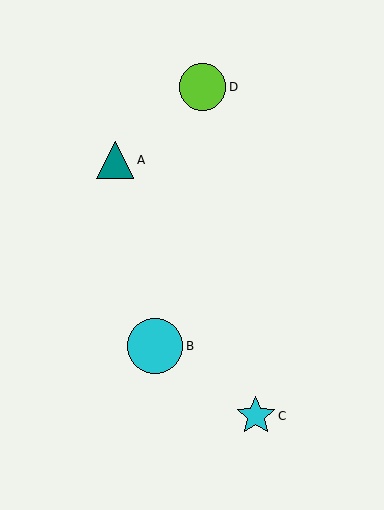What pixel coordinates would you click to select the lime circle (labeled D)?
Click at (203, 87) to select the lime circle D.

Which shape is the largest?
The cyan circle (labeled B) is the largest.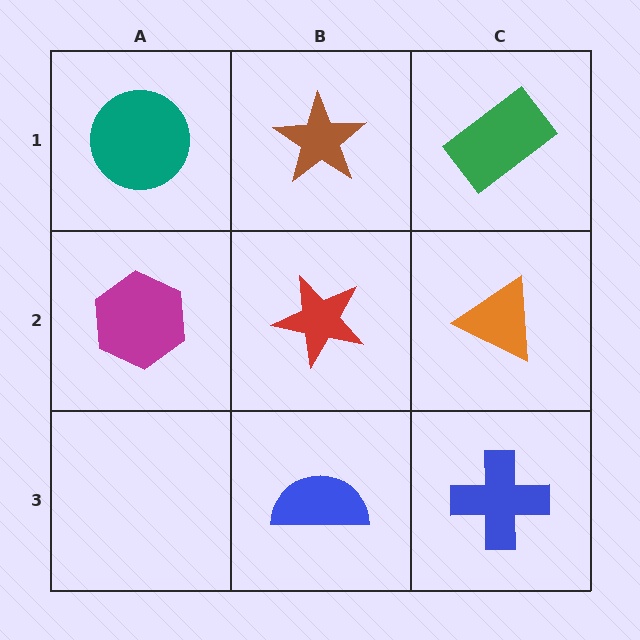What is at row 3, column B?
A blue semicircle.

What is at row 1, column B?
A brown star.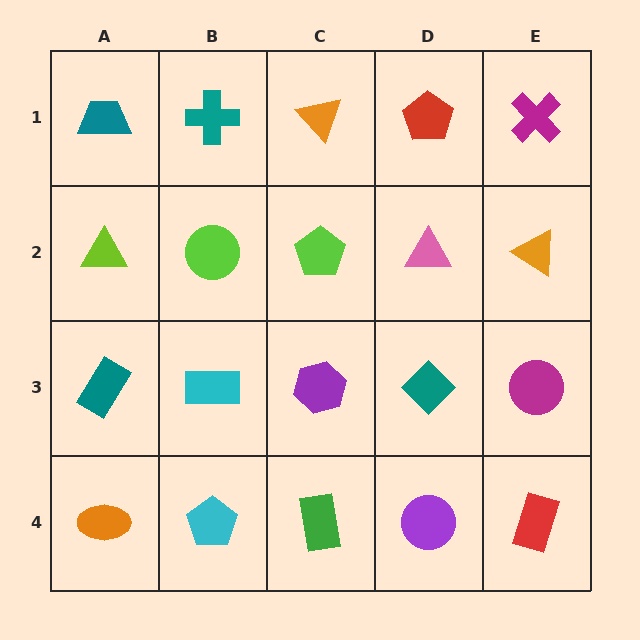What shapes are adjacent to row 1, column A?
A lime triangle (row 2, column A), a teal cross (row 1, column B).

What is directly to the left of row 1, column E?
A red pentagon.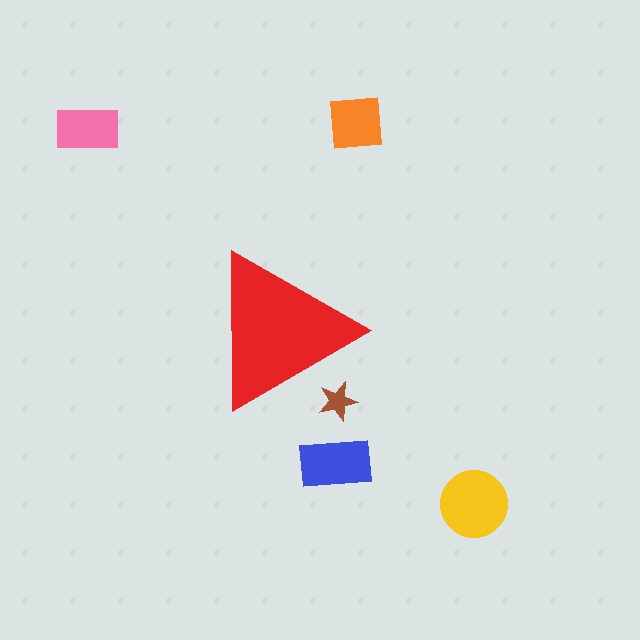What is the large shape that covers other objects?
A red triangle.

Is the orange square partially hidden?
No, the orange square is fully visible.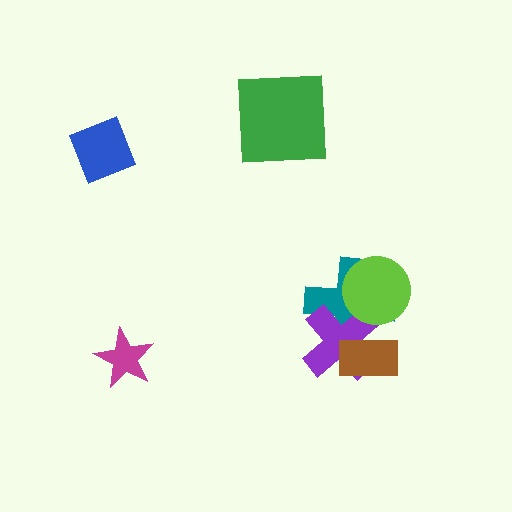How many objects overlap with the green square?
0 objects overlap with the green square.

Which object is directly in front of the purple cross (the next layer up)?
The lime circle is directly in front of the purple cross.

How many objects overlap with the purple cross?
3 objects overlap with the purple cross.